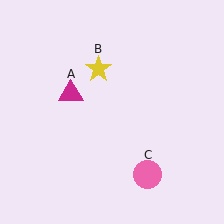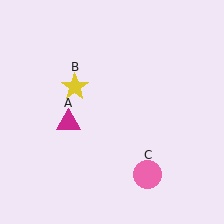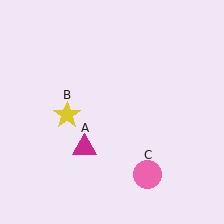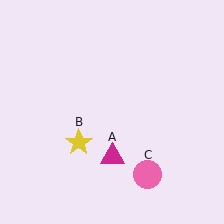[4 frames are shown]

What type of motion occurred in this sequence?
The magenta triangle (object A), yellow star (object B) rotated counterclockwise around the center of the scene.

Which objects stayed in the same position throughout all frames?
Pink circle (object C) remained stationary.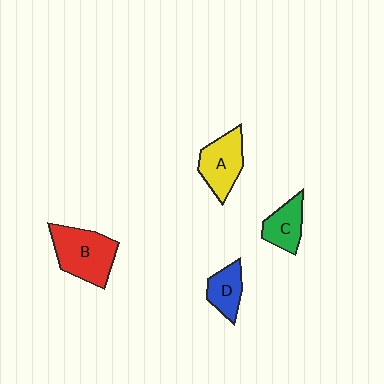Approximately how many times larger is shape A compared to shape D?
Approximately 1.5 times.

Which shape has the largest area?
Shape B (red).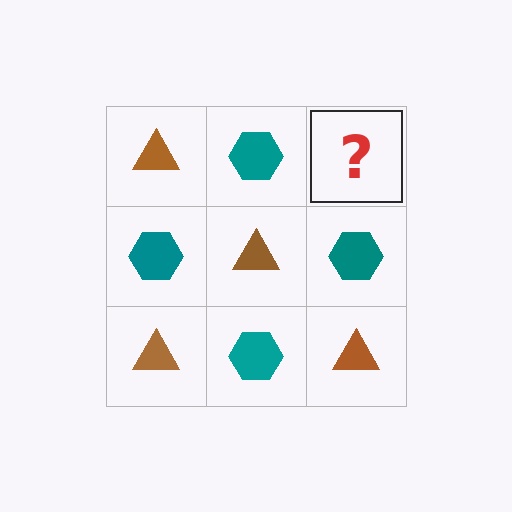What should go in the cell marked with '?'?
The missing cell should contain a brown triangle.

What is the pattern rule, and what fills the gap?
The rule is that it alternates brown triangle and teal hexagon in a checkerboard pattern. The gap should be filled with a brown triangle.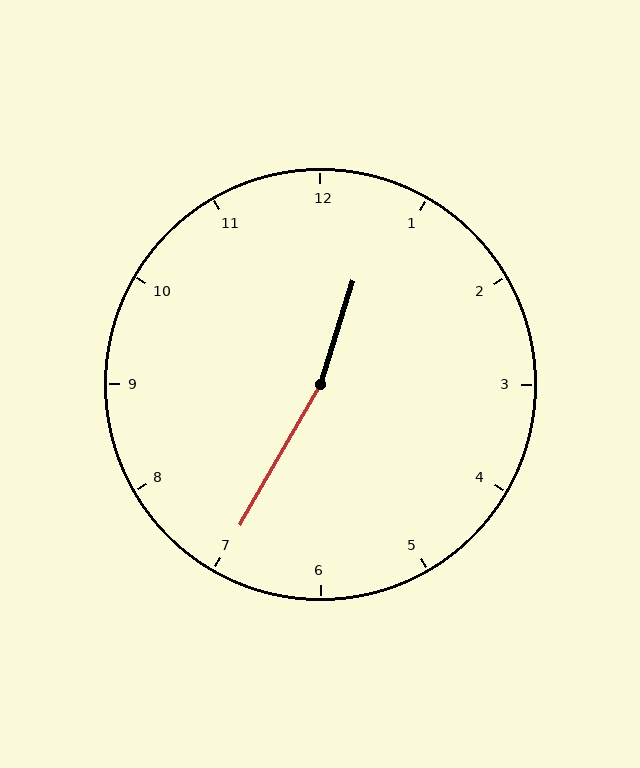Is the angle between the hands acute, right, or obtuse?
It is obtuse.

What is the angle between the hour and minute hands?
Approximately 168 degrees.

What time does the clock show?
12:35.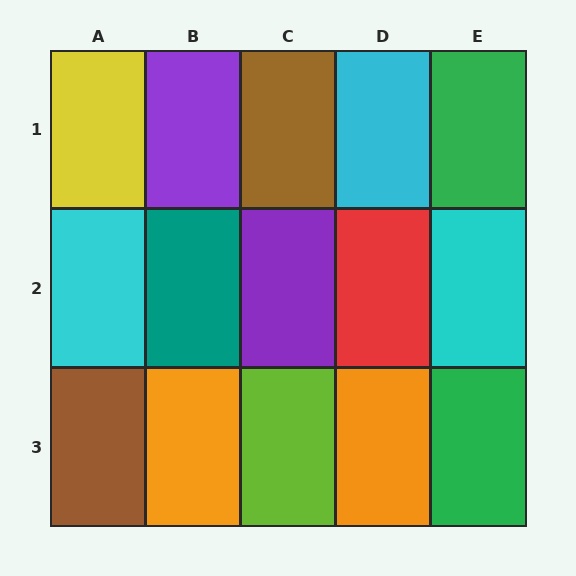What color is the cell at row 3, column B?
Orange.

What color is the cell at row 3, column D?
Orange.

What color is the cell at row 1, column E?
Green.